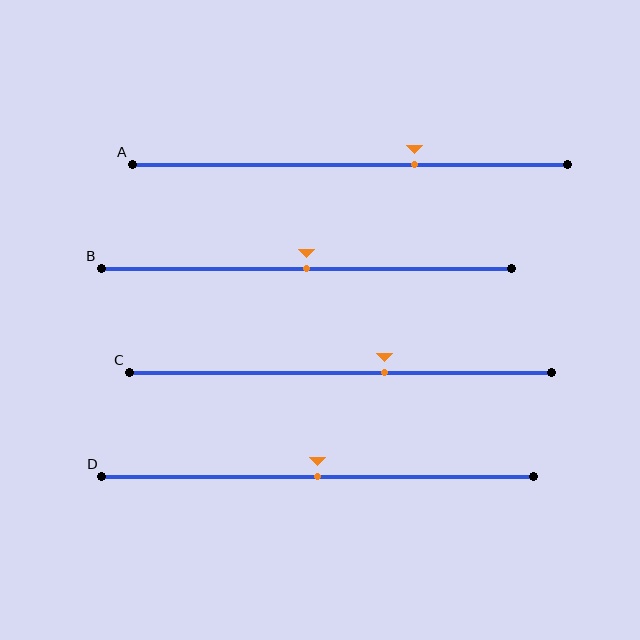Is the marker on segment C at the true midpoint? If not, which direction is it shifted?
No, the marker on segment C is shifted to the right by about 10% of the segment length.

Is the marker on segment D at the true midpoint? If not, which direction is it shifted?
Yes, the marker on segment D is at the true midpoint.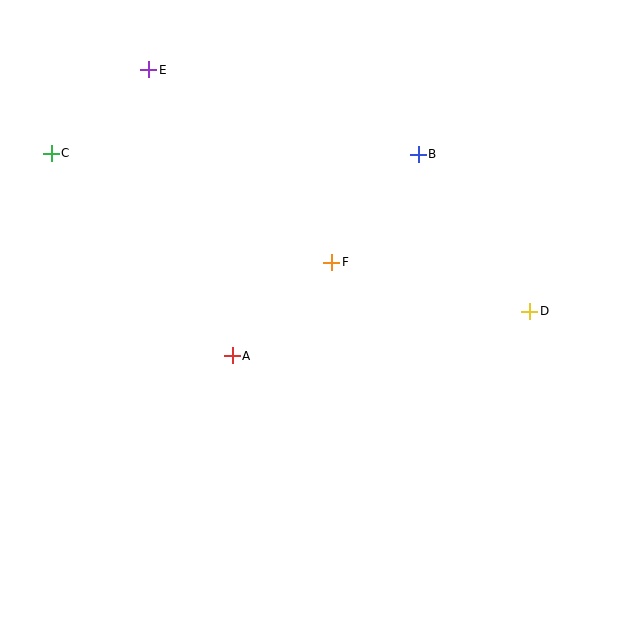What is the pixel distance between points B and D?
The distance between B and D is 193 pixels.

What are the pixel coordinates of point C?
Point C is at (51, 153).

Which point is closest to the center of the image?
Point F at (332, 262) is closest to the center.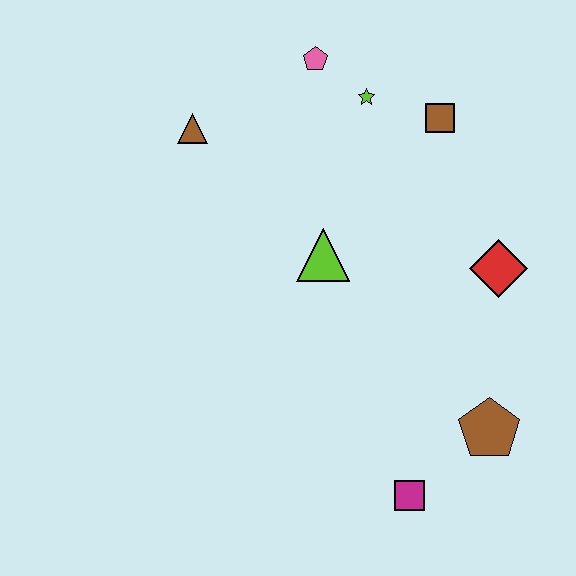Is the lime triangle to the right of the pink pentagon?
Yes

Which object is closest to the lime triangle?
The lime star is closest to the lime triangle.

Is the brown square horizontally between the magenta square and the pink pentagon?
No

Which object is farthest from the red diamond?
The brown triangle is farthest from the red diamond.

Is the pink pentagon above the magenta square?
Yes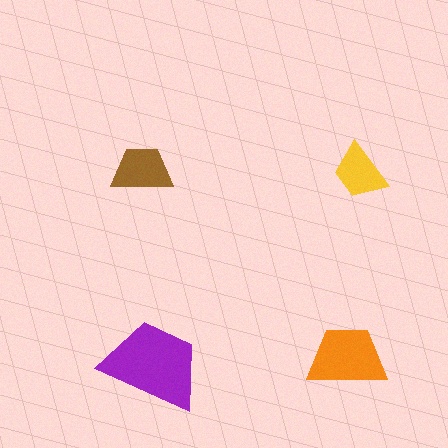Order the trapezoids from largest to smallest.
the purple one, the orange one, the brown one, the yellow one.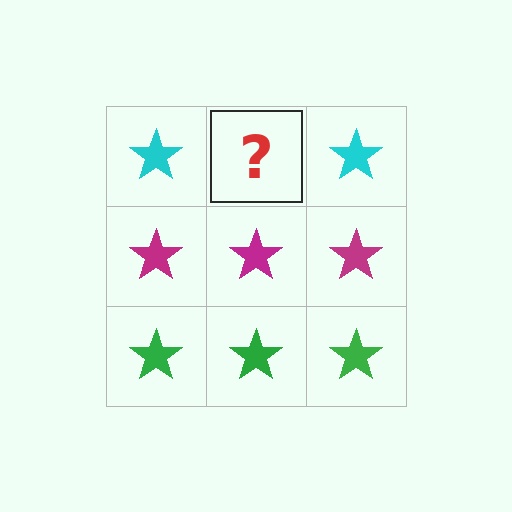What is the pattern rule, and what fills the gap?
The rule is that each row has a consistent color. The gap should be filled with a cyan star.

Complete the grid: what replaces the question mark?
The question mark should be replaced with a cyan star.